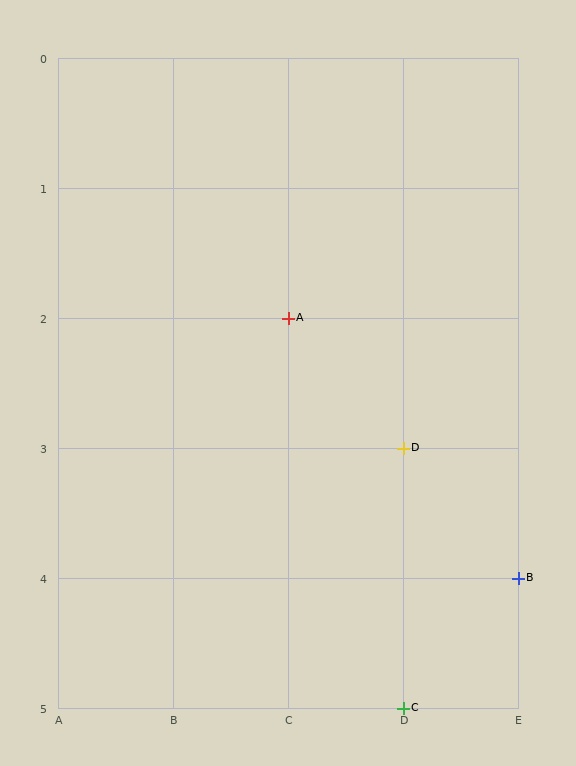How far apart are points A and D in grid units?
Points A and D are 1 column and 1 row apart (about 1.4 grid units diagonally).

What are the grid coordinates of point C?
Point C is at grid coordinates (D, 5).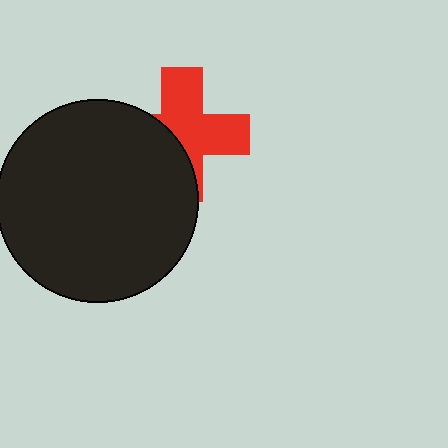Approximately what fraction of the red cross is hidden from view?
Roughly 42% of the red cross is hidden behind the black circle.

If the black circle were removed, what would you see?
You would see the complete red cross.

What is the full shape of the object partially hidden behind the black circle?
The partially hidden object is a red cross.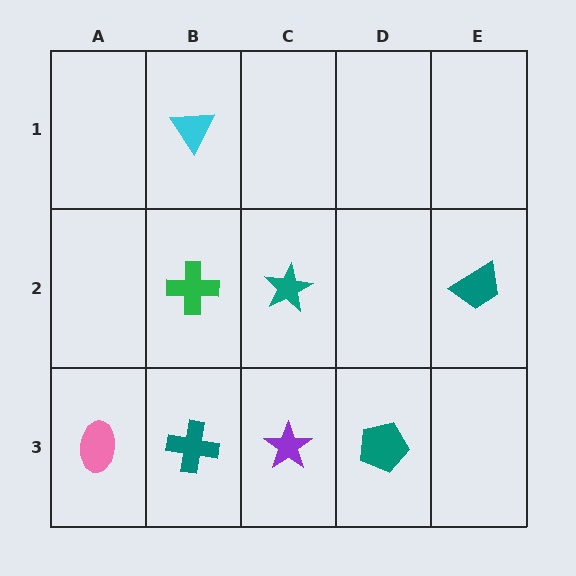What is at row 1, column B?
A cyan triangle.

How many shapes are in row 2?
3 shapes.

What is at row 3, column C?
A purple star.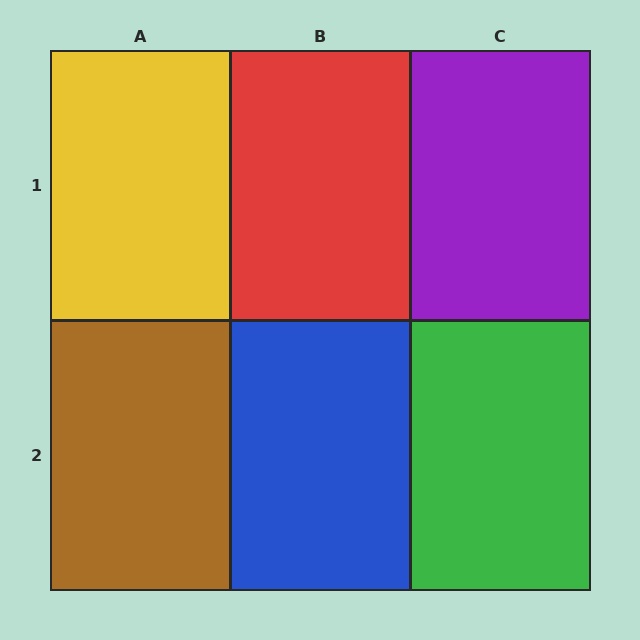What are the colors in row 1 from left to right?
Yellow, red, purple.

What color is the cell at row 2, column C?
Green.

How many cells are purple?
1 cell is purple.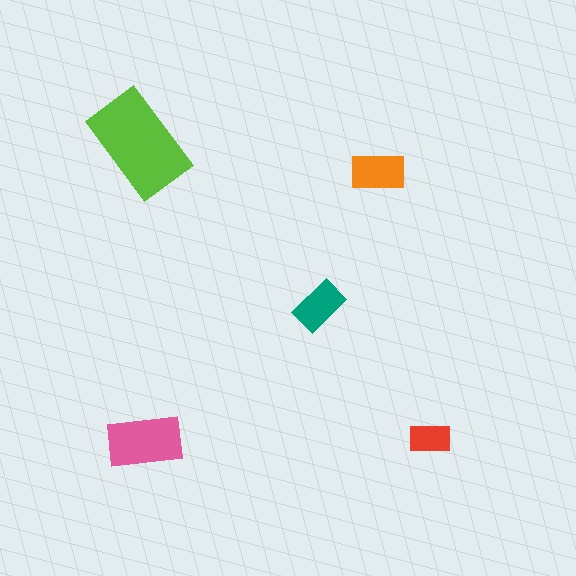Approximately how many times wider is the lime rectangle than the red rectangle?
About 2.5 times wider.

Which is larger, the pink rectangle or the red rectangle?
The pink one.